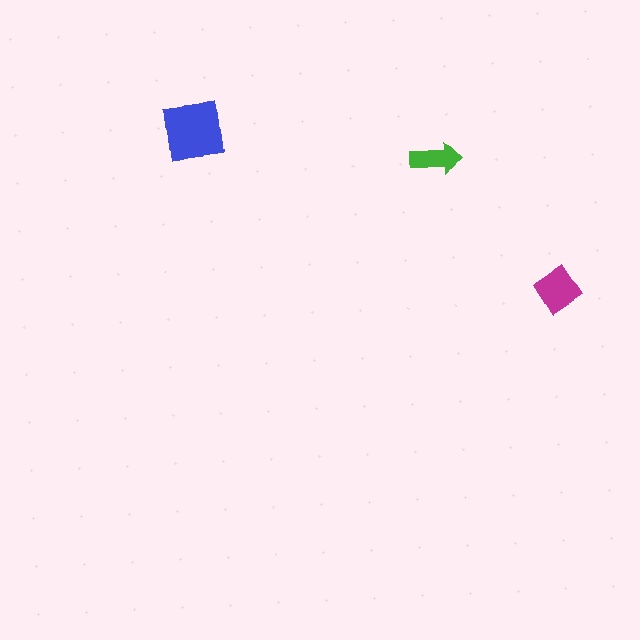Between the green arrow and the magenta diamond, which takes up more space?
The magenta diamond.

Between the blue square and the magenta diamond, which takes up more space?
The blue square.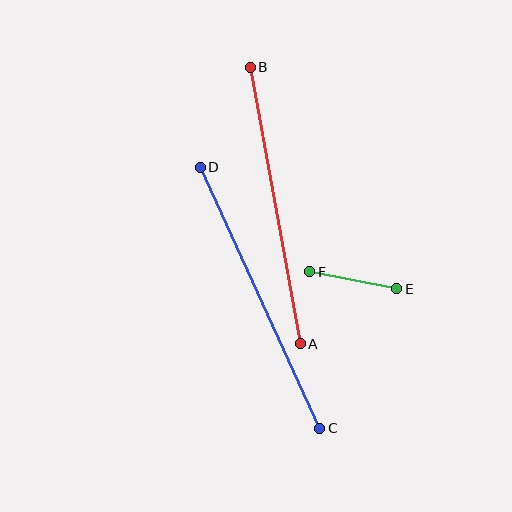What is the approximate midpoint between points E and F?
The midpoint is at approximately (353, 280) pixels.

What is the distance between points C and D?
The distance is approximately 287 pixels.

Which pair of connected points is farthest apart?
Points C and D are farthest apart.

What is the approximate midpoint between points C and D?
The midpoint is at approximately (260, 298) pixels.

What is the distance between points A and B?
The distance is approximately 281 pixels.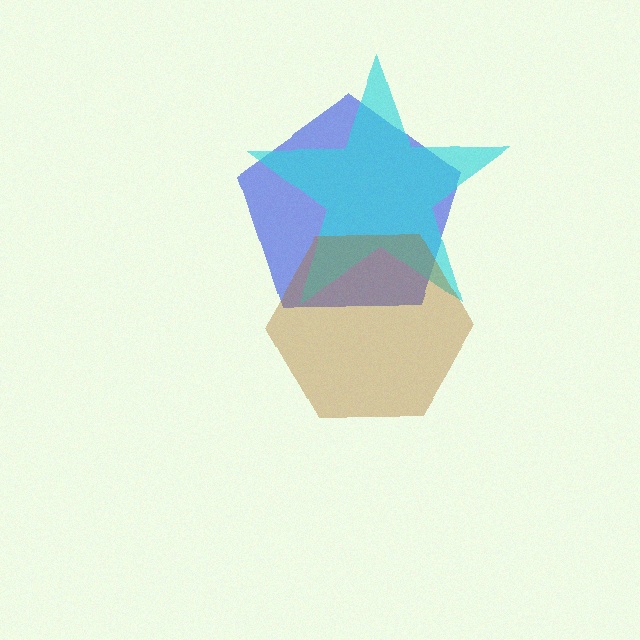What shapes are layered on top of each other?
The layered shapes are: a blue pentagon, a cyan star, a brown hexagon.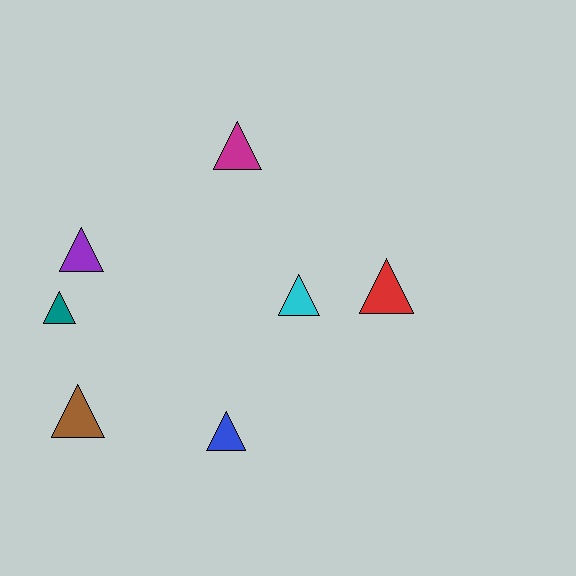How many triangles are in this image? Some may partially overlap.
There are 7 triangles.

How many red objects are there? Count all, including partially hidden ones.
There is 1 red object.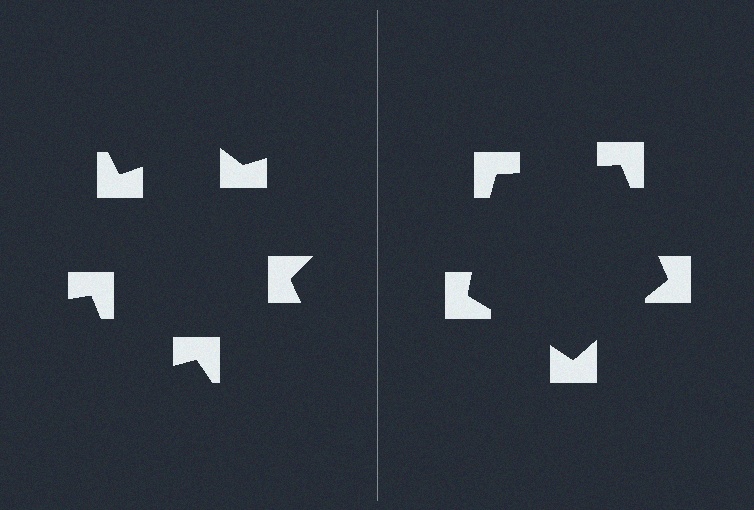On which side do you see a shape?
An illusory pentagon appears on the right side. On the left side the wedge cuts are rotated, so no coherent shape forms.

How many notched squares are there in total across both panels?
10 — 5 on each side.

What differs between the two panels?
The notched squares are positioned identically on both sides; only the wedge orientations differ. On the right they align to a pentagon; on the left they are misaligned.